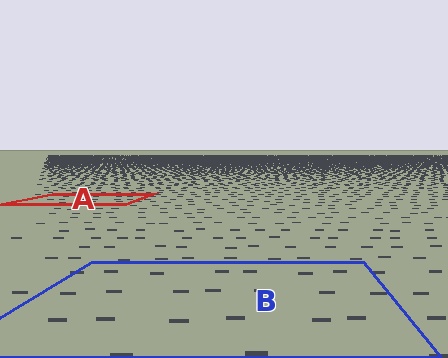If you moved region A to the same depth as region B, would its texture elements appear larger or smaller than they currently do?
They would appear larger. At a closer depth, the same texture elements are projected at a bigger on-screen size.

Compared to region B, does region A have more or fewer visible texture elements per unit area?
Region A has more texture elements per unit area — they are packed more densely because it is farther away.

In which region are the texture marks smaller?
The texture marks are smaller in region A, because it is farther away.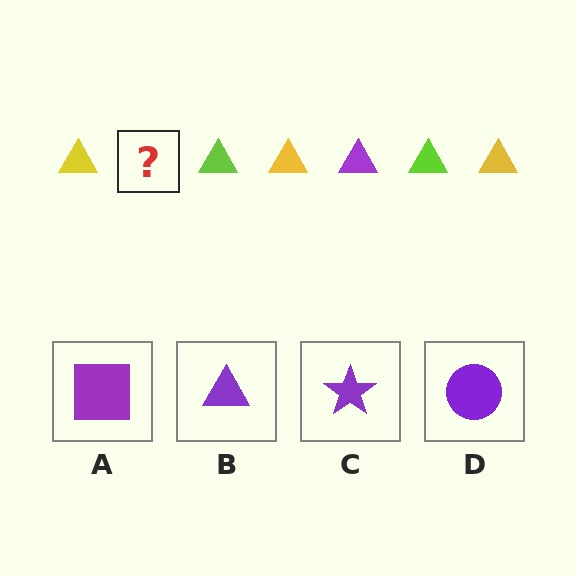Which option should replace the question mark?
Option B.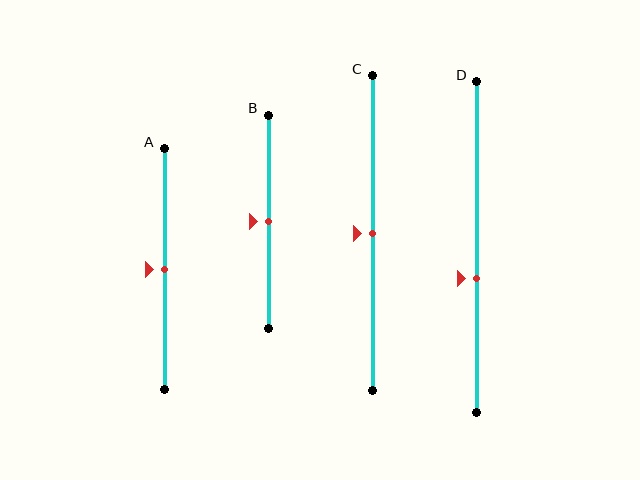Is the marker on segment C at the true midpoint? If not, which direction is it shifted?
Yes, the marker on segment C is at the true midpoint.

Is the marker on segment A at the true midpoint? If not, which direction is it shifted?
Yes, the marker on segment A is at the true midpoint.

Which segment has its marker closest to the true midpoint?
Segment A has its marker closest to the true midpoint.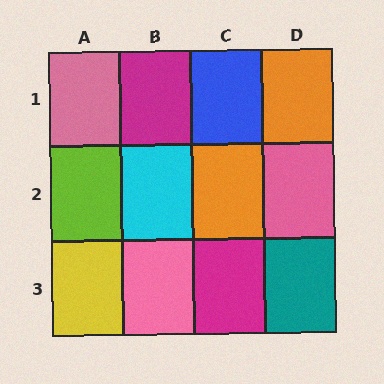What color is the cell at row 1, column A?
Pink.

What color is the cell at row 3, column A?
Yellow.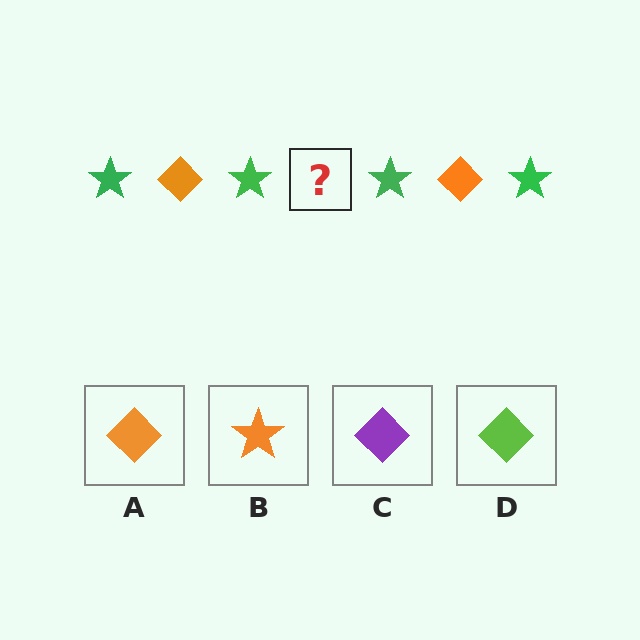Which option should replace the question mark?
Option A.